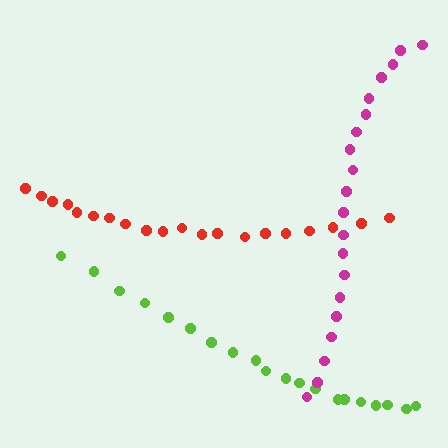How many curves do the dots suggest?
There are 3 distinct paths.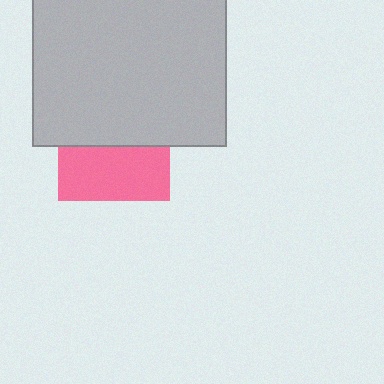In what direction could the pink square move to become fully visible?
The pink square could move down. That would shift it out from behind the light gray square entirely.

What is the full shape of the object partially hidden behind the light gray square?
The partially hidden object is a pink square.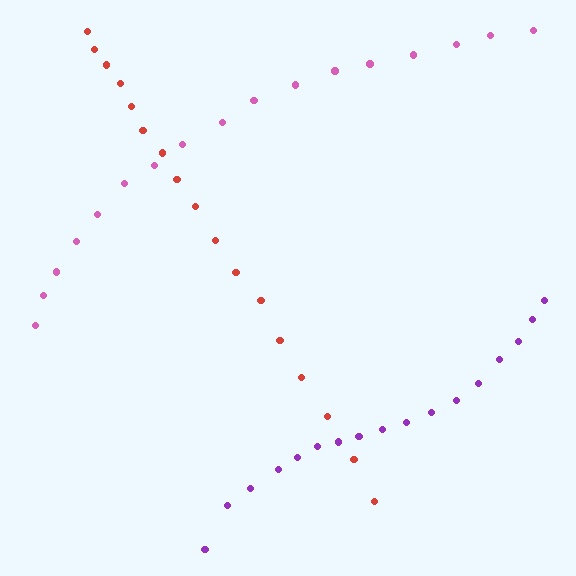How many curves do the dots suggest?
There are 3 distinct paths.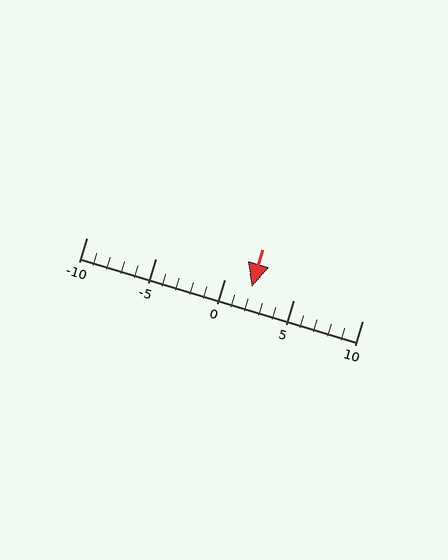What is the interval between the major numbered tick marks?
The major tick marks are spaced 5 units apart.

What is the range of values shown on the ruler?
The ruler shows values from -10 to 10.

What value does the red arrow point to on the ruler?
The red arrow points to approximately 2.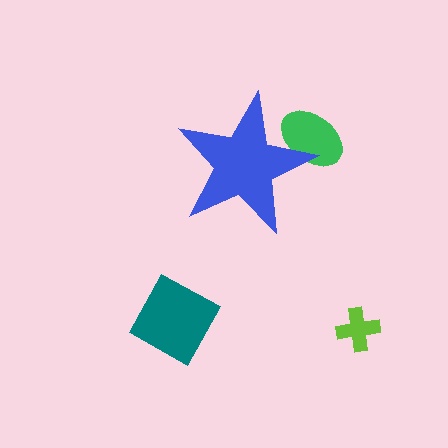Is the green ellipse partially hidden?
Yes, the green ellipse is partially hidden behind the blue star.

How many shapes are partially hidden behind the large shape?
1 shape is partially hidden.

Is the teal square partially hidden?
No, the teal square is fully visible.